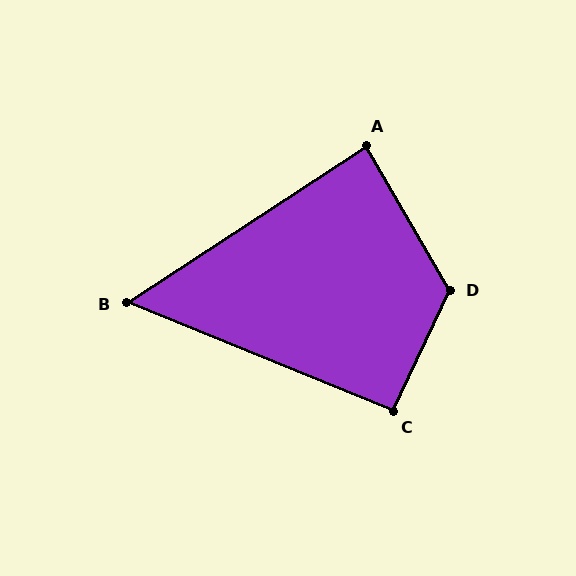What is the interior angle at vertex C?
Approximately 93 degrees (approximately right).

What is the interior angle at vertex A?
Approximately 87 degrees (approximately right).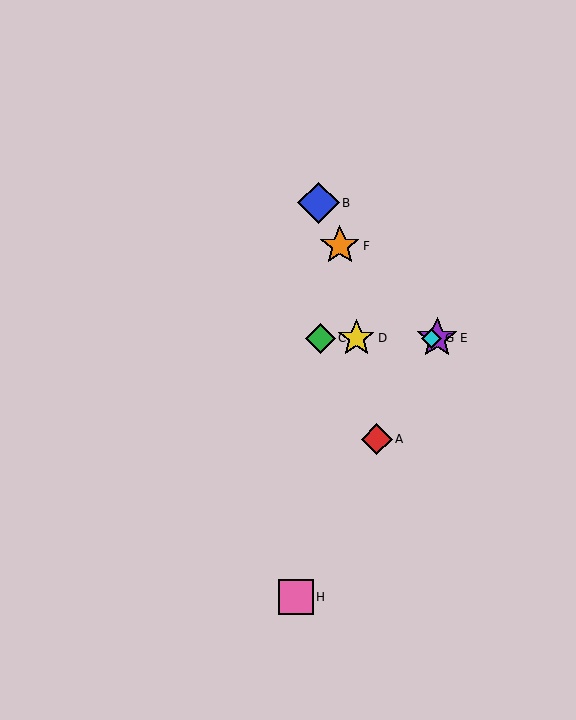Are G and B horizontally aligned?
No, G is at y≈338 and B is at y≈203.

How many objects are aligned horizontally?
4 objects (C, D, E, G) are aligned horizontally.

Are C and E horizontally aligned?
Yes, both are at y≈338.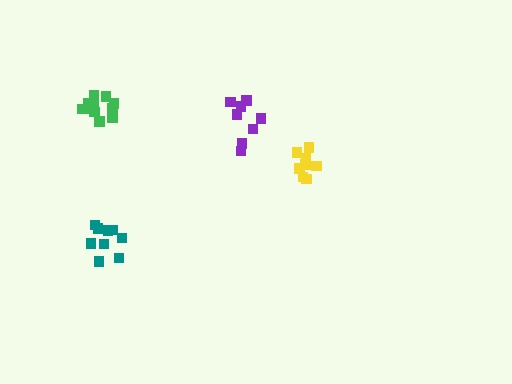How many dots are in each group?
Group 1: 11 dots, Group 2: 8 dots, Group 3: 9 dots, Group 4: 8 dots (36 total).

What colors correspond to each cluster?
The clusters are colored: green, yellow, teal, purple.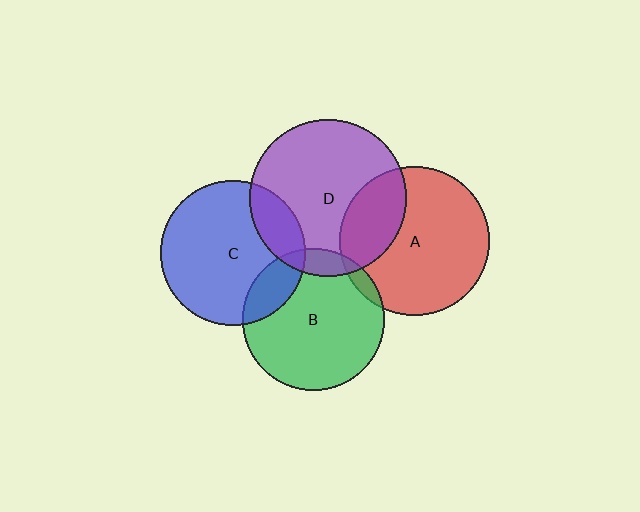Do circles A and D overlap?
Yes.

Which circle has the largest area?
Circle D (purple).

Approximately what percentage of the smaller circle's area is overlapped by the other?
Approximately 25%.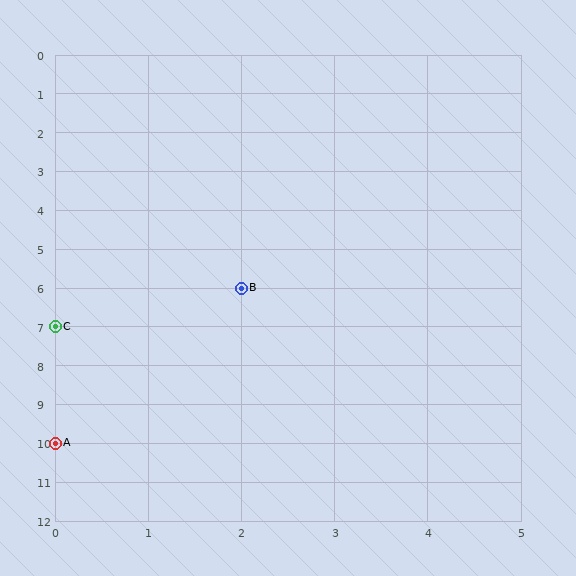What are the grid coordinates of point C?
Point C is at grid coordinates (0, 7).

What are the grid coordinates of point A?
Point A is at grid coordinates (0, 10).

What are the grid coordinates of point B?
Point B is at grid coordinates (2, 6).